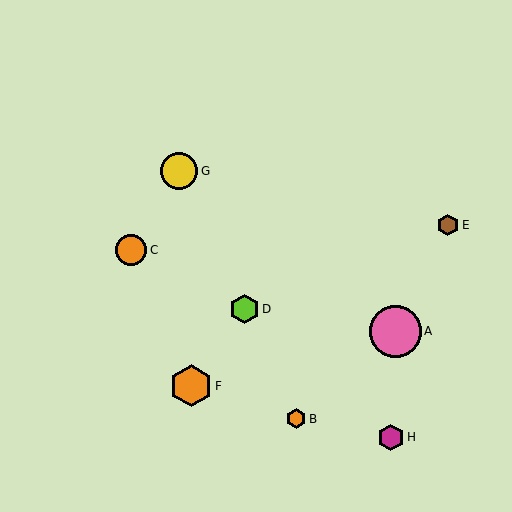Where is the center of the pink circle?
The center of the pink circle is at (395, 331).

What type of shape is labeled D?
Shape D is a lime hexagon.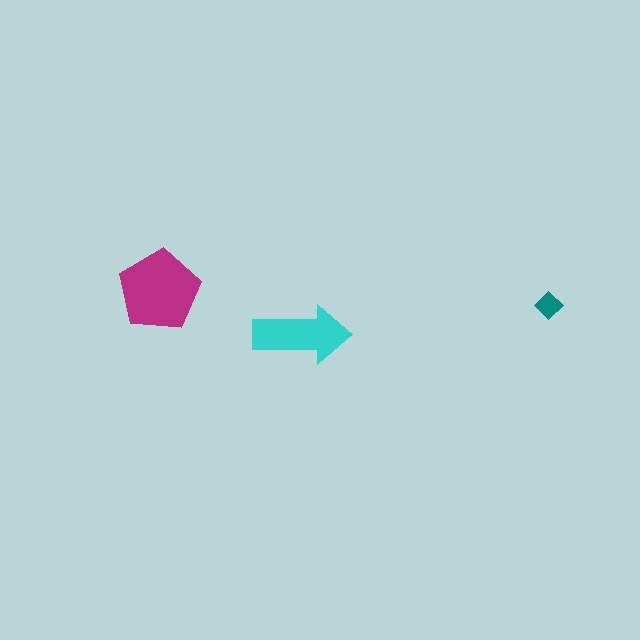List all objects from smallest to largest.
The teal diamond, the cyan arrow, the magenta pentagon.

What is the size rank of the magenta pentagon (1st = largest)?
1st.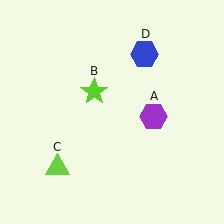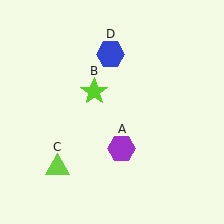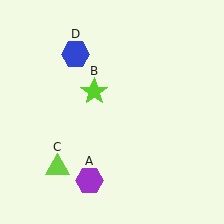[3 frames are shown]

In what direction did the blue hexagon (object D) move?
The blue hexagon (object D) moved left.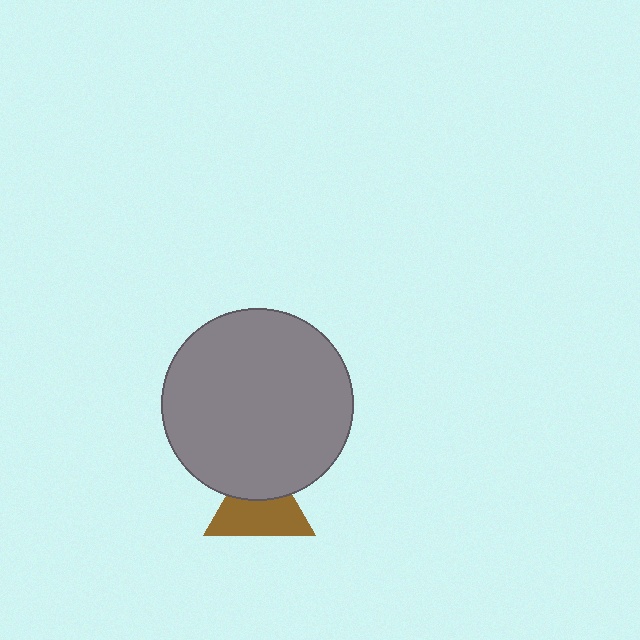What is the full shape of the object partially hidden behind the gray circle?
The partially hidden object is a brown triangle.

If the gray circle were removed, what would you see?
You would see the complete brown triangle.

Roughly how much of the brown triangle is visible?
About half of it is visible (roughly 61%).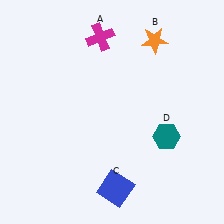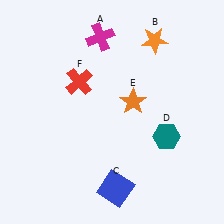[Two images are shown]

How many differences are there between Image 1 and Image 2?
There are 2 differences between the two images.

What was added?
An orange star (E), a red cross (F) were added in Image 2.